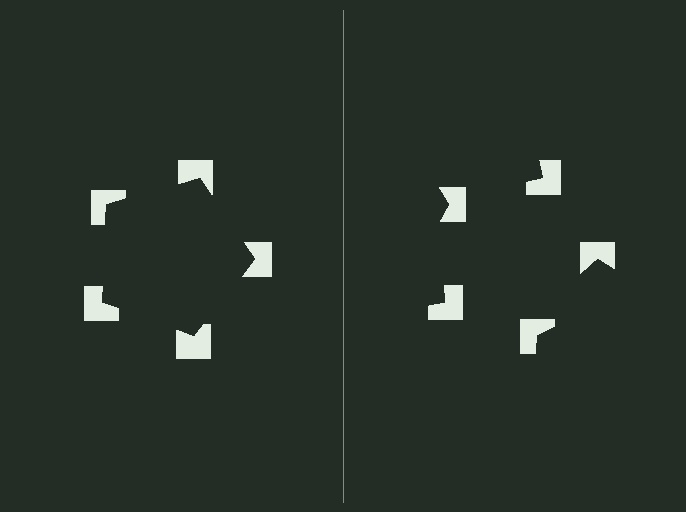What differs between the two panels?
The notched squares are positioned identically on both sides; only the wedge orientations differ. On the left they align to a pentagon; on the right they are misaligned.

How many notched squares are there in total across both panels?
10 — 5 on each side.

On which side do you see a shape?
An illusory pentagon appears on the left side. On the right side the wedge cuts are rotated, so no coherent shape forms.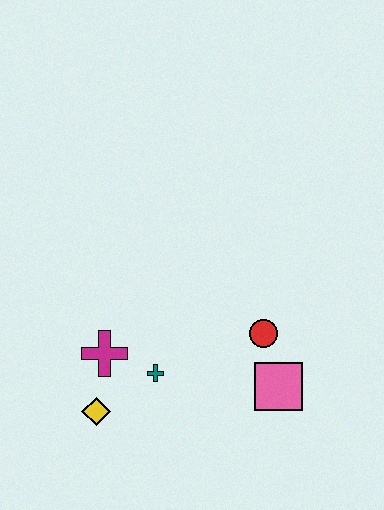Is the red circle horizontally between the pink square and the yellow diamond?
Yes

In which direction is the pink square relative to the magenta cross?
The pink square is to the right of the magenta cross.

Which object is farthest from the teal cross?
The pink square is farthest from the teal cross.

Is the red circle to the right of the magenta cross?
Yes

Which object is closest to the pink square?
The red circle is closest to the pink square.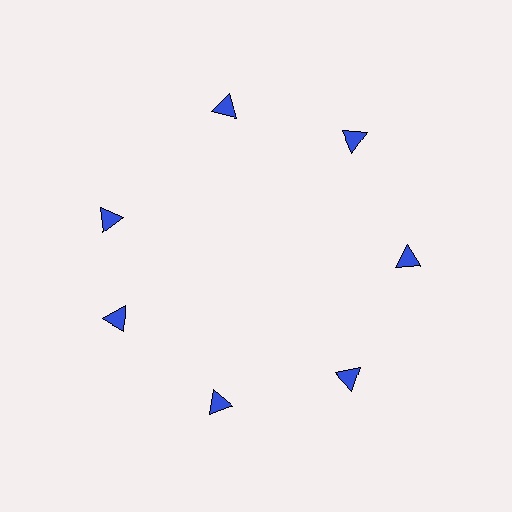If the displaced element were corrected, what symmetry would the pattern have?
It would have 7-fold rotational symmetry — the pattern would map onto itself every 51 degrees.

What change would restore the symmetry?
The symmetry would be restored by rotating it back into even spacing with its neighbors so that all 7 triangles sit at equal angles and equal distance from the center.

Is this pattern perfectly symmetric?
No. The 7 blue triangles are arranged in a ring, but one element near the 10 o'clock position is rotated out of alignment along the ring, breaking the 7-fold rotational symmetry.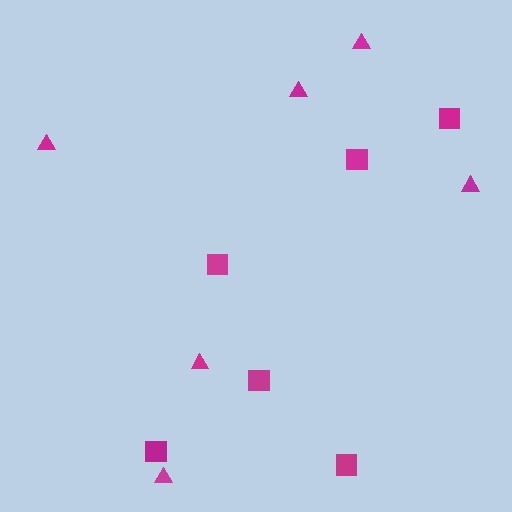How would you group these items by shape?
There are 2 groups: one group of squares (6) and one group of triangles (6).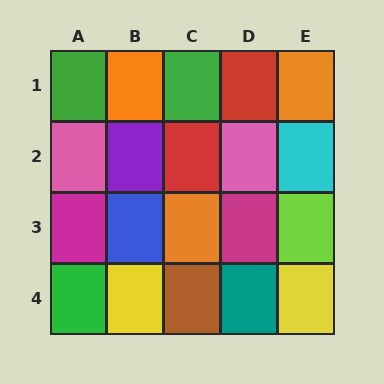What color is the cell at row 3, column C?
Orange.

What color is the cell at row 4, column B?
Yellow.